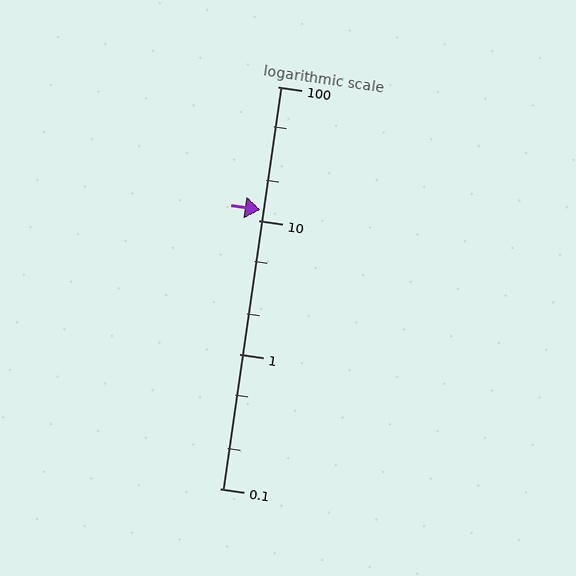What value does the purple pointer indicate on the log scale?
The pointer indicates approximately 12.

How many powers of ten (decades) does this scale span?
The scale spans 3 decades, from 0.1 to 100.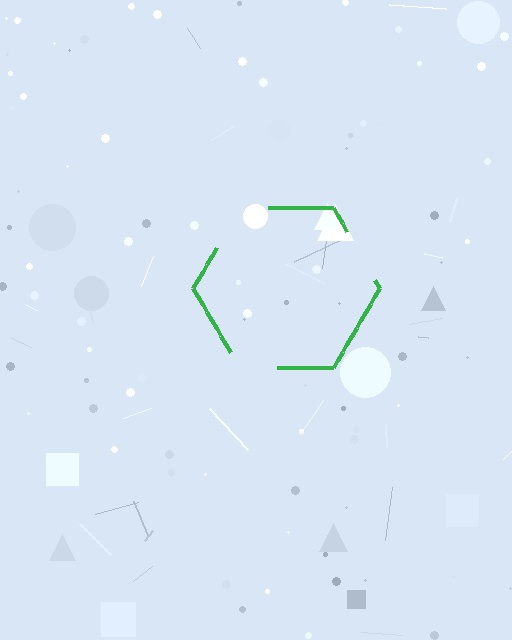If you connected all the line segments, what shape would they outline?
They would outline a hexagon.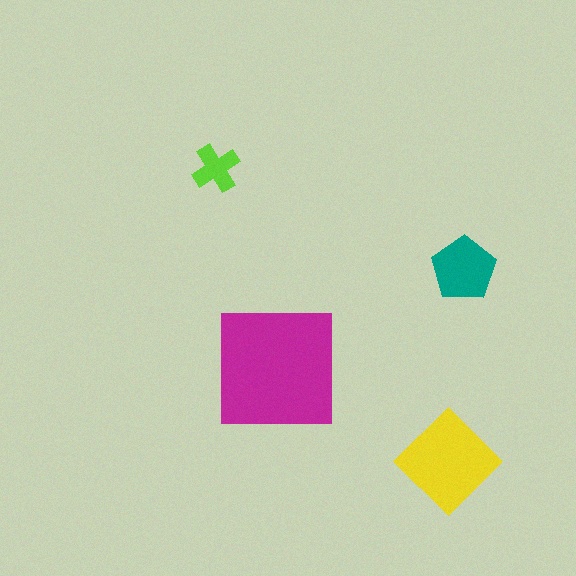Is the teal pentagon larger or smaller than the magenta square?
Smaller.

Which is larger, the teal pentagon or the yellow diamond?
The yellow diamond.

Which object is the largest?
The magenta square.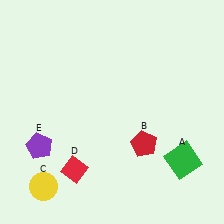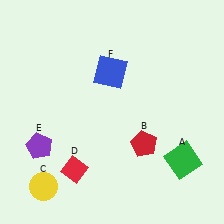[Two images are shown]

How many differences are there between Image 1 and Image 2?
There is 1 difference between the two images.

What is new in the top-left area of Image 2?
A blue square (F) was added in the top-left area of Image 2.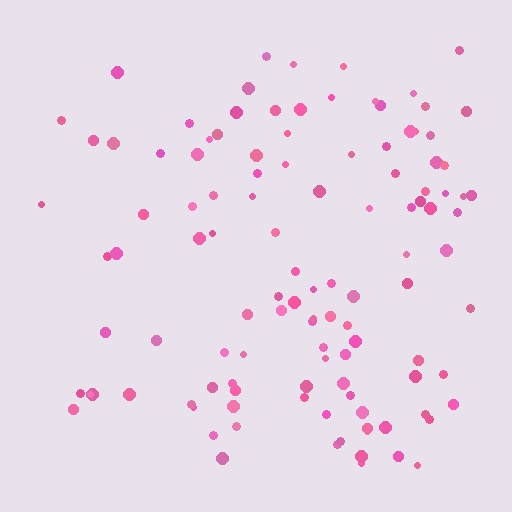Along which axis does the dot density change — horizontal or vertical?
Horizontal.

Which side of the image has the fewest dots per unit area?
The left.